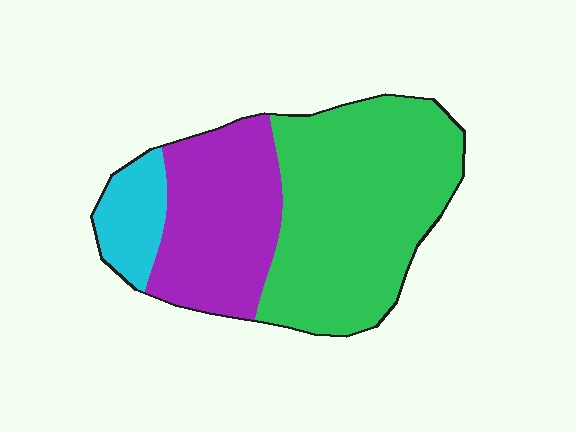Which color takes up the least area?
Cyan, at roughly 10%.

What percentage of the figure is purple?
Purple takes up between a sixth and a third of the figure.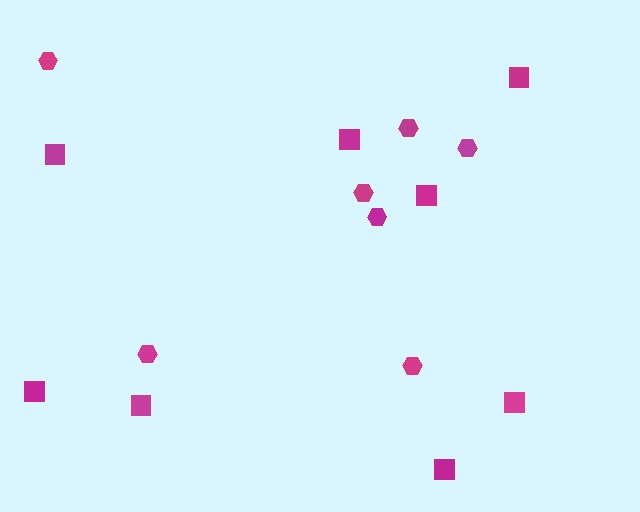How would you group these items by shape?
There are 2 groups: one group of squares (8) and one group of hexagons (7).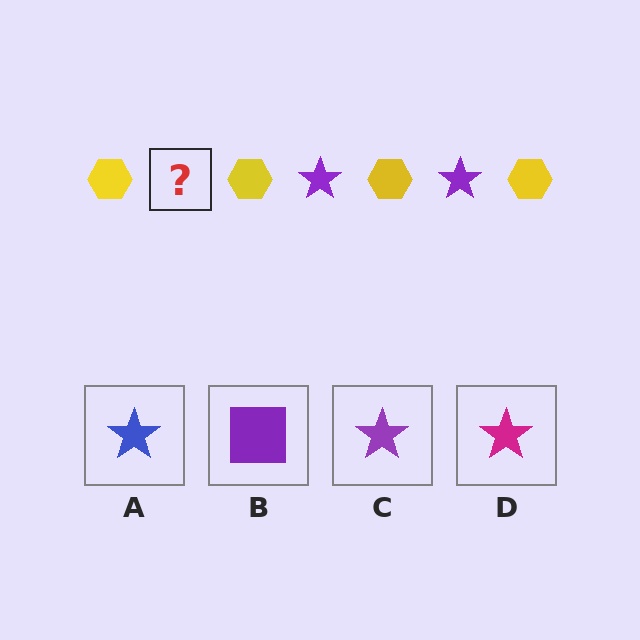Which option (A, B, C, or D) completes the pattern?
C.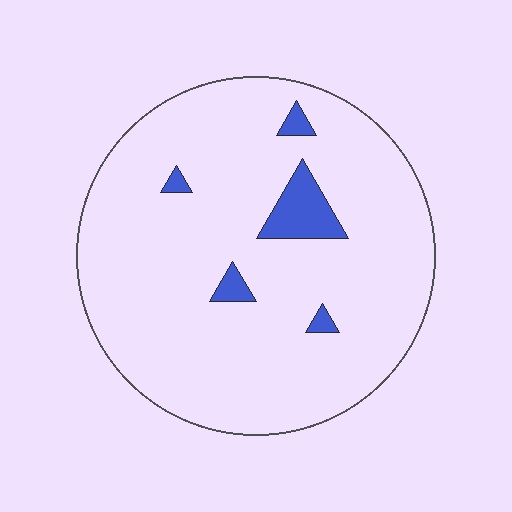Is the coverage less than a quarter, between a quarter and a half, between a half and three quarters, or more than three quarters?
Less than a quarter.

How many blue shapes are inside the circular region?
5.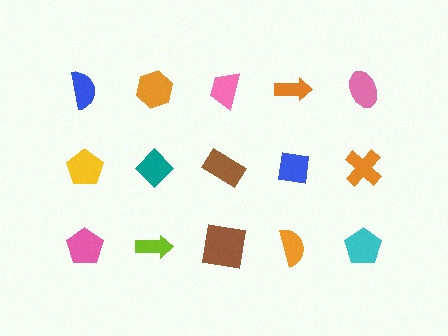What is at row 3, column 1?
A pink pentagon.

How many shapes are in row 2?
5 shapes.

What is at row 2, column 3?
A brown rectangle.